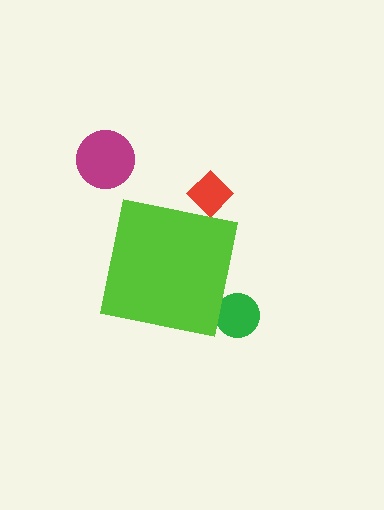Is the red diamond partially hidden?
Yes, the red diamond is partially hidden behind the lime square.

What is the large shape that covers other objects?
A lime square.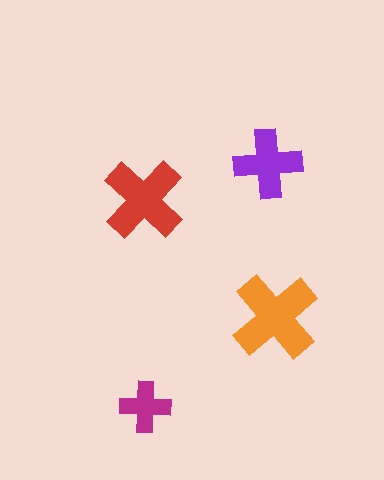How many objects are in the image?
There are 4 objects in the image.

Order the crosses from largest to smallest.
the orange one, the red one, the purple one, the magenta one.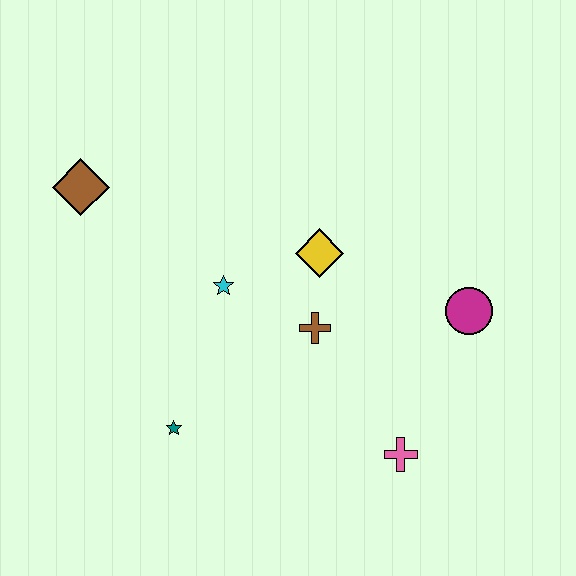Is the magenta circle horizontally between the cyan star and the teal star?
No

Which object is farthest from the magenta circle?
The brown diamond is farthest from the magenta circle.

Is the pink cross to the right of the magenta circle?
No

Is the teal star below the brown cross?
Yes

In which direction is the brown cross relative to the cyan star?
The brown cross is to the right of the cyan star.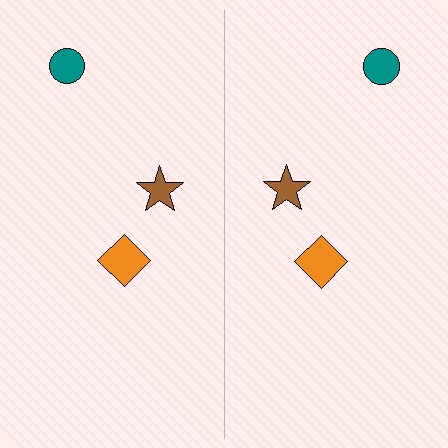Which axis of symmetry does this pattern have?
The pattern has a vertical axis of symmetry running through the center of the image.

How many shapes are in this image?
There are 6 shapes in this image.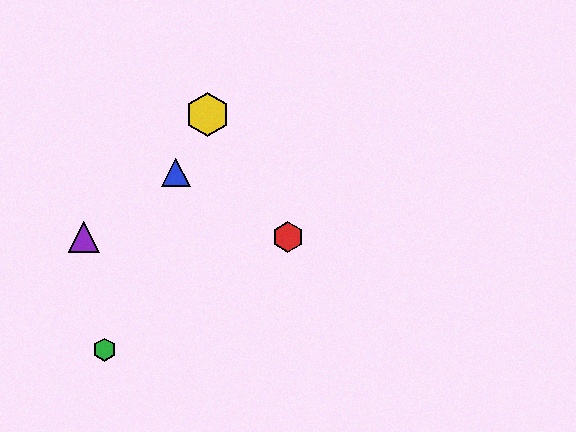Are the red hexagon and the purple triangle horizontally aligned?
Yes, both are at y≈237.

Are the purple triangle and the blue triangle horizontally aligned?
No, the purple triangle is at y≈237 and the blue triangle is at y≈172.